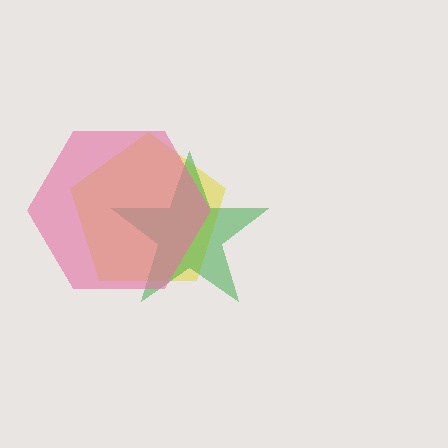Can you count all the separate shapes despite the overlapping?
Yes, there are 3 separate shapes.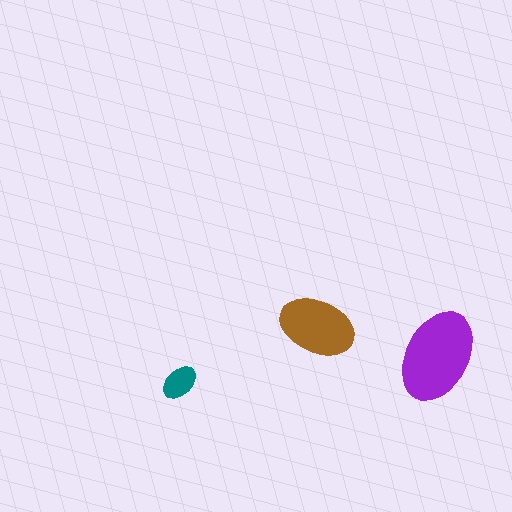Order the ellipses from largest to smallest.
the purple one, the brown one, the teal one.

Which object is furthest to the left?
The teal ellipse is leftmost.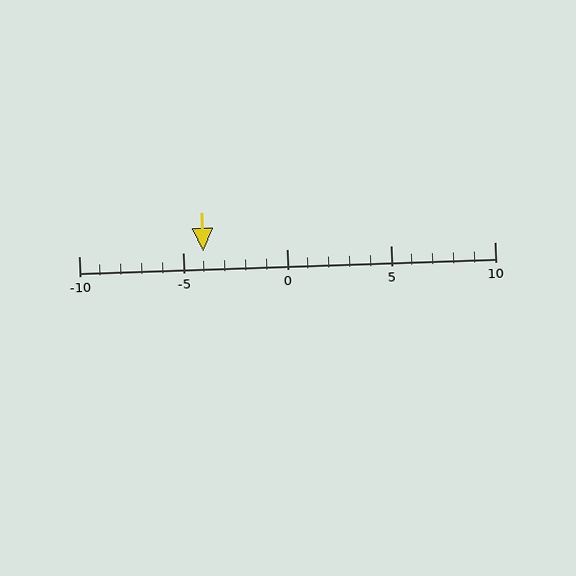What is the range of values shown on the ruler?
The ruler shows values from -10 to 10.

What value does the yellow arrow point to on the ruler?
The yellow arrow points to approximately -4.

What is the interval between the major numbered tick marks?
The major tick marks are spaced 5 units apart.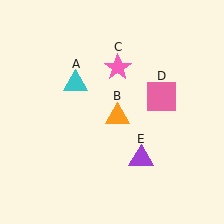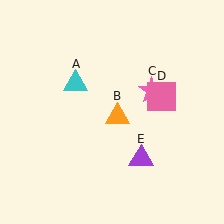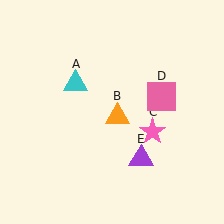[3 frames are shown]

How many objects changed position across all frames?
1 object changed position: pink star (object C).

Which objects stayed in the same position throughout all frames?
Cyan triangle (object A) and orange triangle (object B) and pink square (object D) and purple triangle (object E) remained stationary.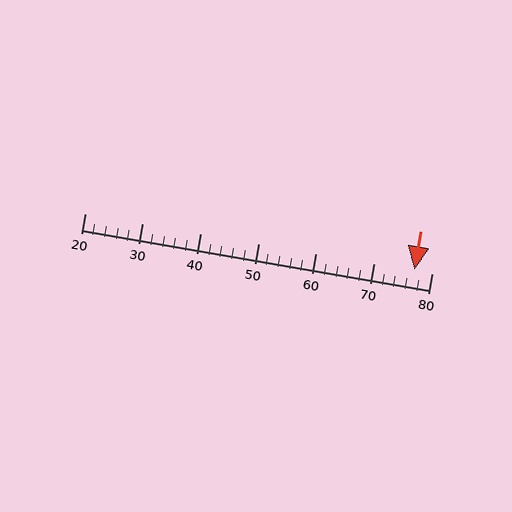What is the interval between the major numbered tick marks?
The major tick marks are spaced 10 units apart.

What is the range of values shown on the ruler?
The ruler shows values from 20 to 80.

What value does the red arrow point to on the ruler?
The red arrow points to approximately 77.